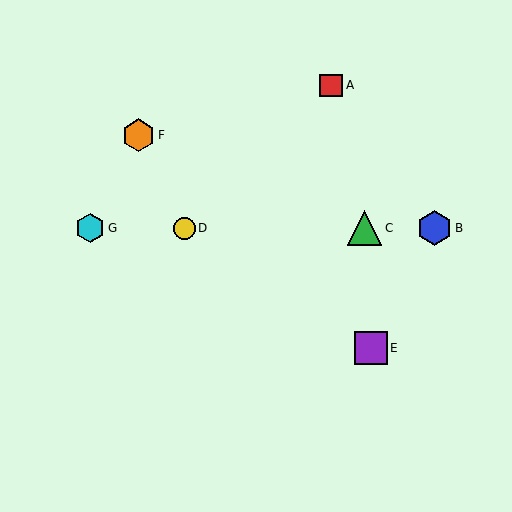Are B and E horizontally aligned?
No, B is at y≈228 and E is at y≈348.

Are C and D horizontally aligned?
Yes, both are at y≈228.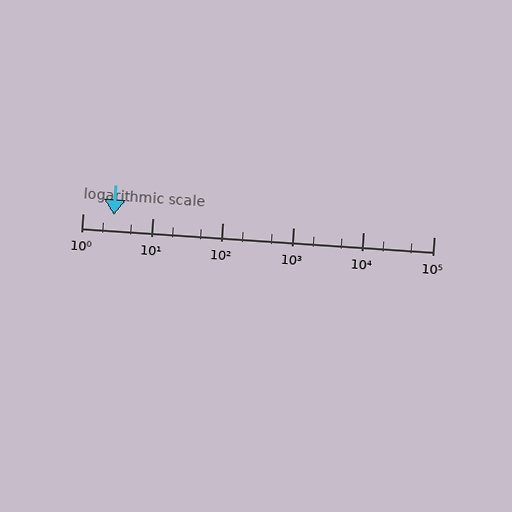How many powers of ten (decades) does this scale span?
The scale spans 5 decades, from 1 to 100000.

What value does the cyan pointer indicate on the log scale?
The pointer indicates approximately 2.8.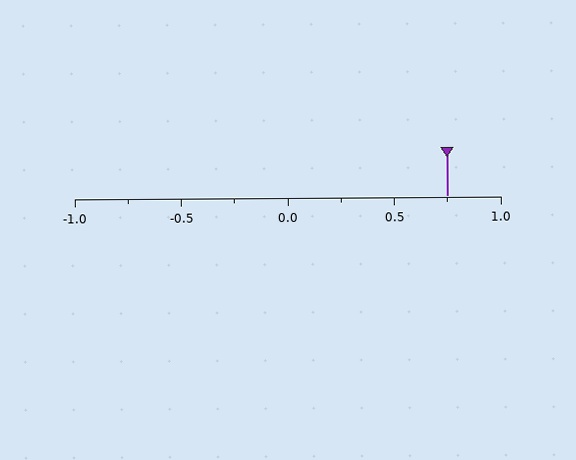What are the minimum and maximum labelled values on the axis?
The axis runs from -1.0 to 1.0.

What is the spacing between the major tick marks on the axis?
The major ticks are spaced 0.5 apart.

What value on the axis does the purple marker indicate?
The marker indicates approximately 0.75.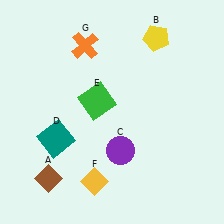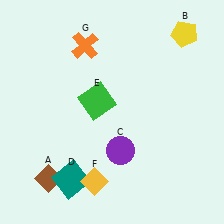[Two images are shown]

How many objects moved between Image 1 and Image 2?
2 objects moved between the two images.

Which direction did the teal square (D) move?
The teal square (D) moved down.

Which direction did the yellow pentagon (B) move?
The yellow pentagon (B) moved right.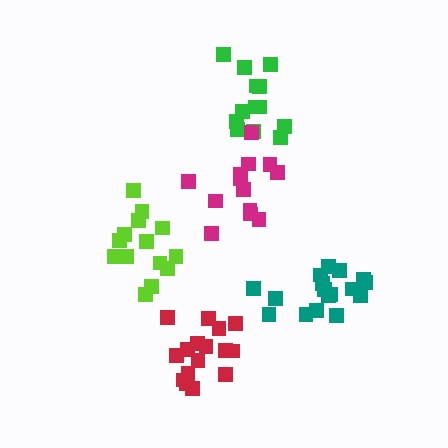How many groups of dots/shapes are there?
There are 5 groups.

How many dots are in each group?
Group 1: 14 dots, Group 2: 18 dots, Group 3: 16 dots, Group 4: 13 dots, Group 5: 13 dots (74 total).